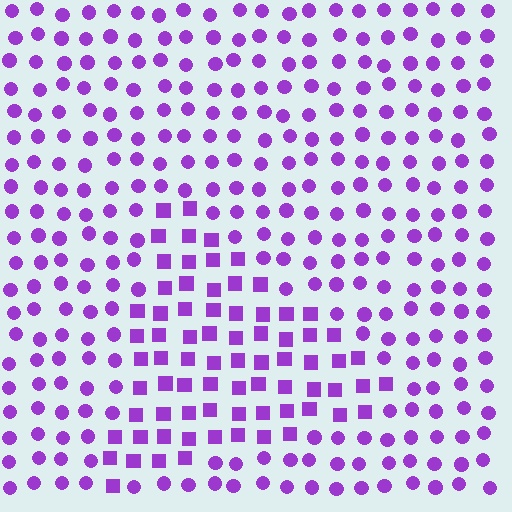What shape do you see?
I see a triangle.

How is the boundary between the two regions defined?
The boundary is defined by a change in element shape: squares inside vs. circles outside. All elements share the same color and spacing.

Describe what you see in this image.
The image is filled with small purple elements arranged in a uniform grid. A triangle-shaped region contains squares, while the surrounding area contains circles. The boundary is defined purely by the change in element shape.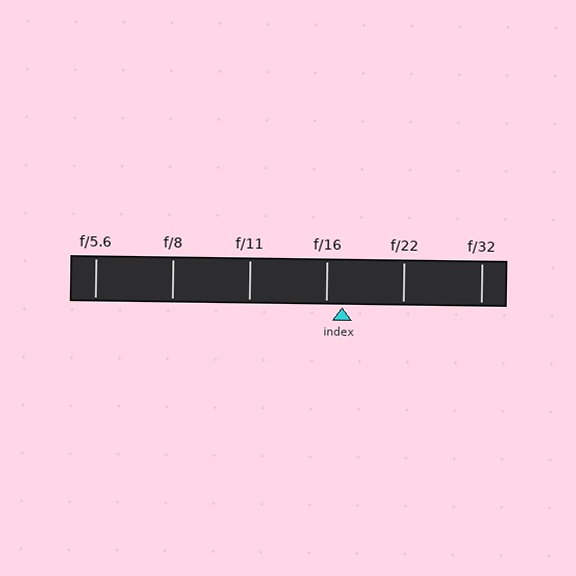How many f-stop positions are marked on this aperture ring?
There are 6 f-stop positions marked.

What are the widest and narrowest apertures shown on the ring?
The widest aperture shown is f/5.6 and the narrowest is f/32.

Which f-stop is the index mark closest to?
The index mark is closest to f/16.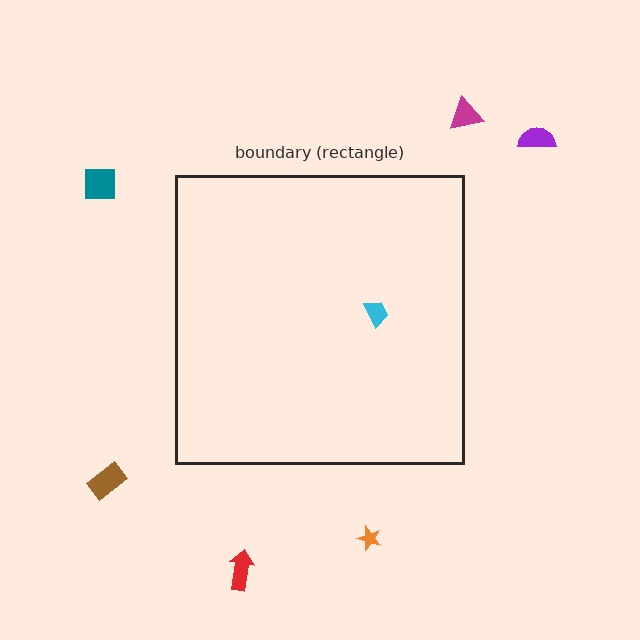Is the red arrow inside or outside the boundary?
Outside.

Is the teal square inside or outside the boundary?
Outside.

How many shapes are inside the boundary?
1 inside, 6 outside.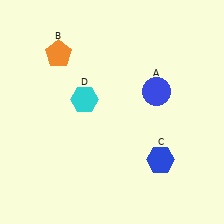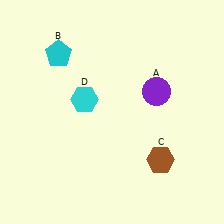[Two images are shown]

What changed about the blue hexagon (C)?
In Image 1, C is blue. In Image 2, it changed to brown.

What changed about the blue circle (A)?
In Image 1, A is blue. In Image 2, it changed to purple.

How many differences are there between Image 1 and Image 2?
There are 3 differences between the two images.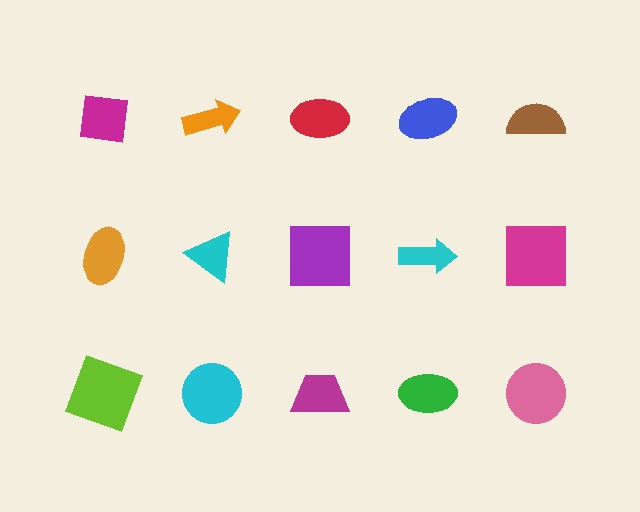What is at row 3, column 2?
A cyan circle.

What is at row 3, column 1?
A lime square.